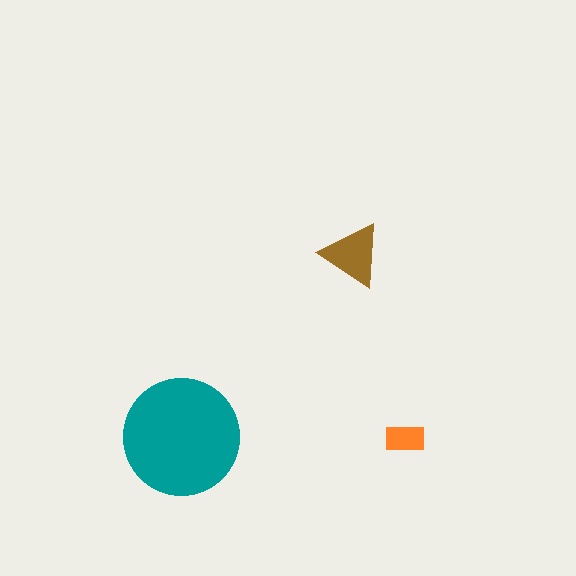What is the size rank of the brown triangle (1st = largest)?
2nd.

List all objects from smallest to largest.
The orange rectangle, the brown triangle, the teal circle.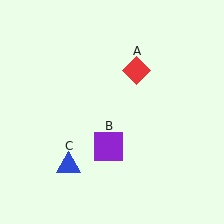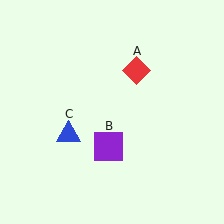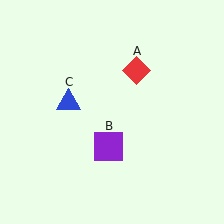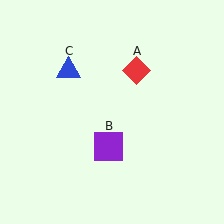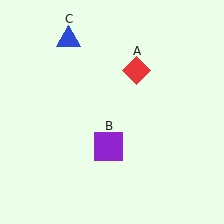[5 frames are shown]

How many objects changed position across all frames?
1 object changed position: blue triangle (object C).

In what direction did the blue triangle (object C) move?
The blue triangle (object C) moved up.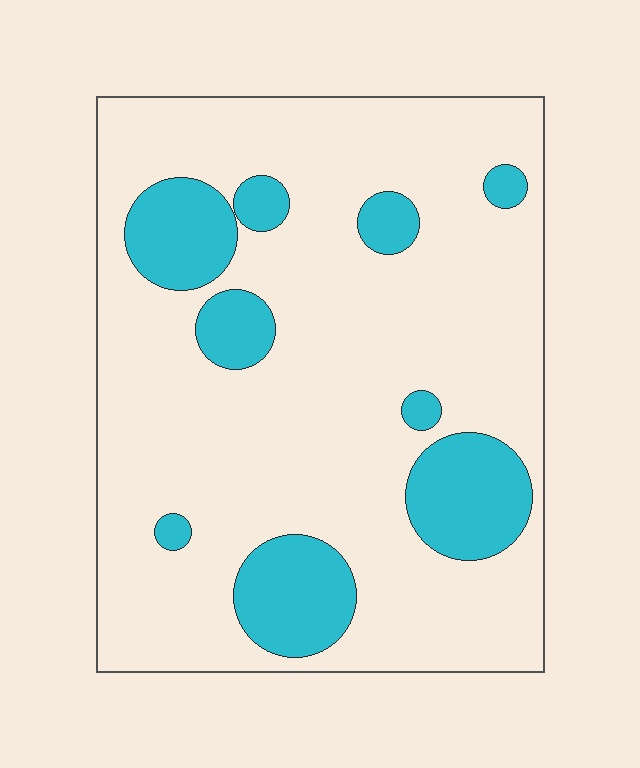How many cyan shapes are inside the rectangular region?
9.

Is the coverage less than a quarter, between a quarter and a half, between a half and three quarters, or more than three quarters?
Less than a quarter.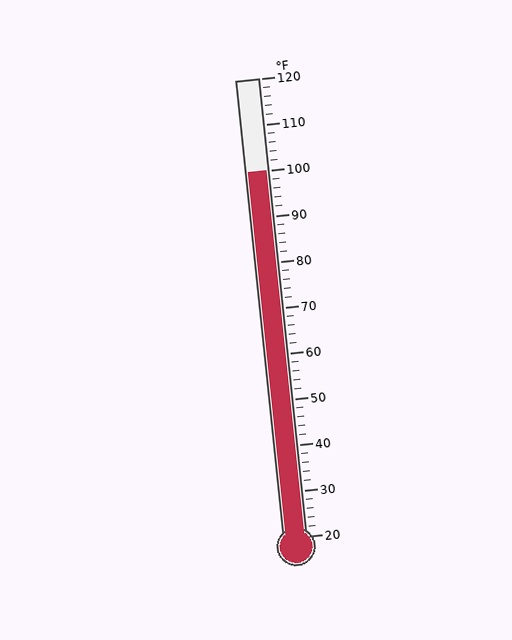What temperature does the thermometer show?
The thermometer shows approximately 100°F.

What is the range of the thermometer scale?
The thermometer scale ranges from 20°F to 120°F.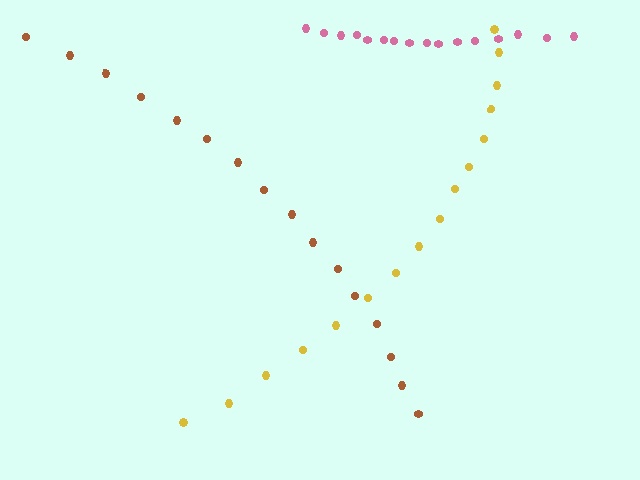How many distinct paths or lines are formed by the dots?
There are 3 distinct paths.